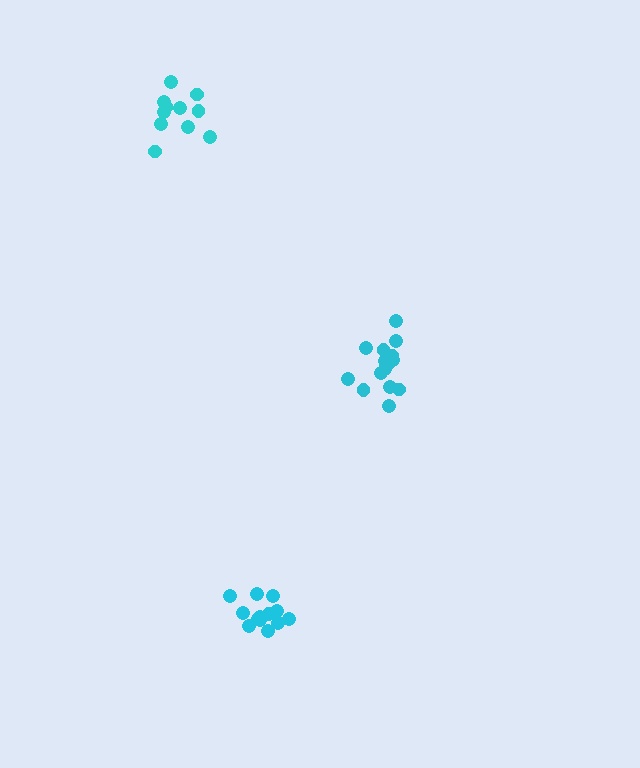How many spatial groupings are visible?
There are 3 spatial groupings.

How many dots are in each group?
Group 1: 13 dots, Group 2: 15 dots, Group 3: 11 dots (39 total).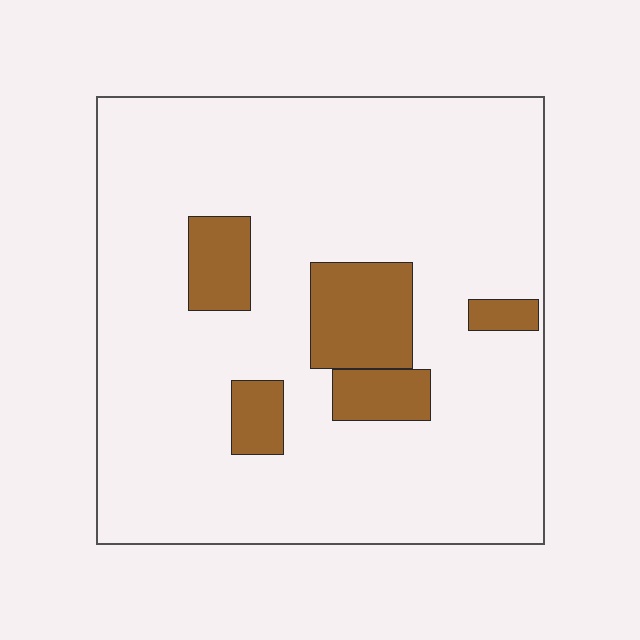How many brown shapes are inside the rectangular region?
5.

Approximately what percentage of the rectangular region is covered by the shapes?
Approximately 15%.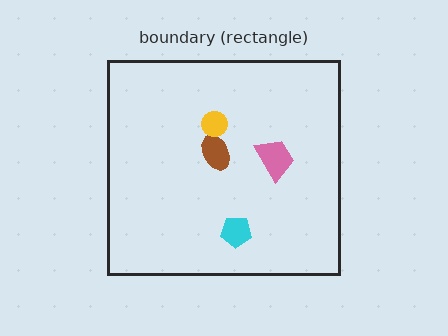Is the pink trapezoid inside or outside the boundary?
Inside.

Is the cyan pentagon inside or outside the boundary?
Inside.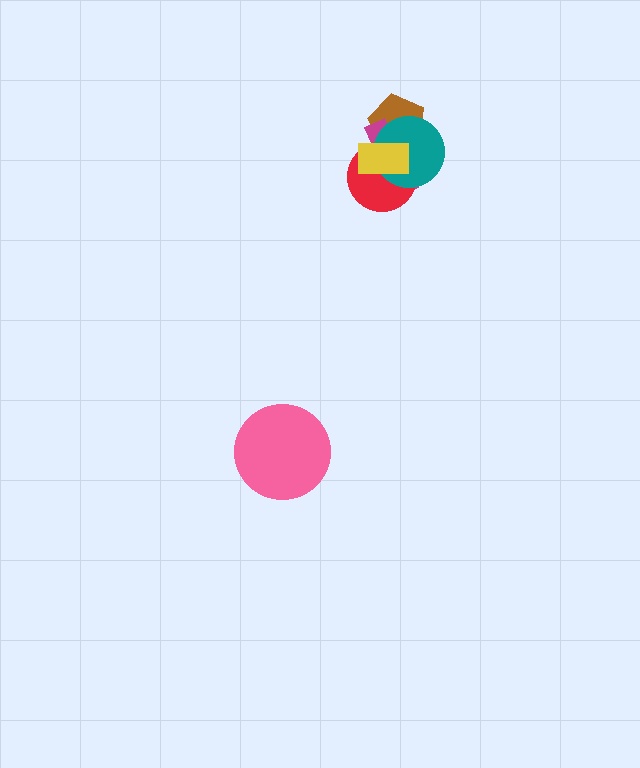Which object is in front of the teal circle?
The yellow rectangle is in front of the teal circle.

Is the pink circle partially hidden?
No, no other shape covers it.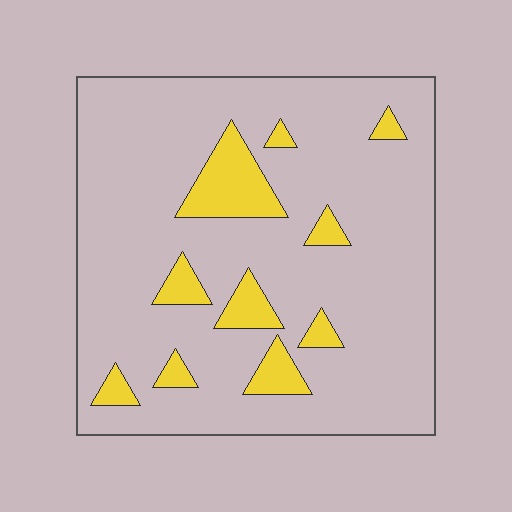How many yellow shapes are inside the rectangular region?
10.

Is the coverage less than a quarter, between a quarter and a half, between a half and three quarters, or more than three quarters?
Less than a quarter.